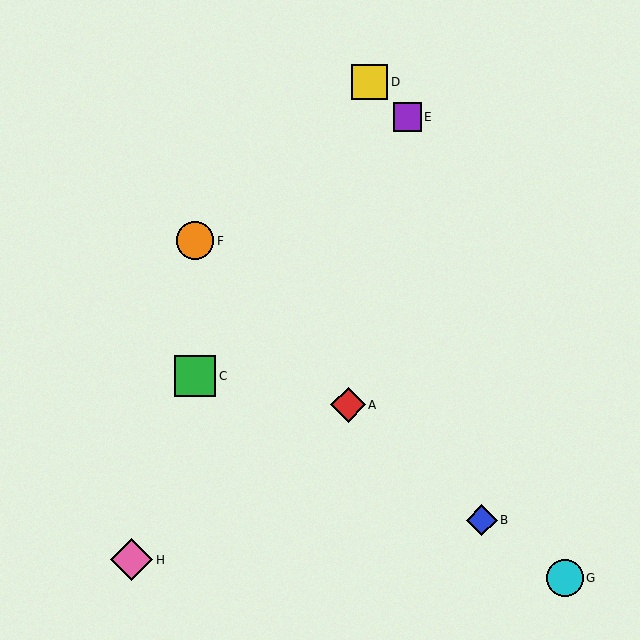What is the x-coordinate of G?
Object G is at x≈565.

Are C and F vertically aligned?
Yes, both are at x≈195.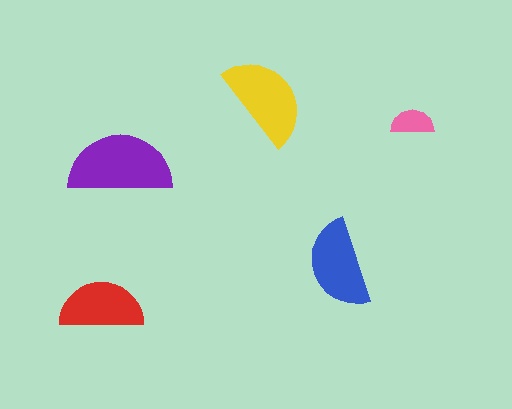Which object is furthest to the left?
The red semicircle is leftmost.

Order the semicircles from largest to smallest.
the purple one, the yellow one, the blue one, the red one, the pink one.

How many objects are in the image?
There are 5 objects in the image.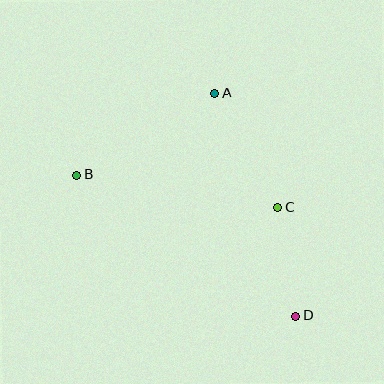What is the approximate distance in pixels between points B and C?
The distance between B and C is approximately 205 pixels.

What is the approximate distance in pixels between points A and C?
The distance between A and C is approximately 131 pixels.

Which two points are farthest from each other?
Points B and D are farthest from each other.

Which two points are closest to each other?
Points C and D are closest to each other.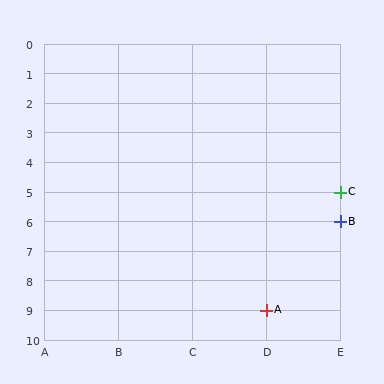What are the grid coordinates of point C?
Point C is at grid coordinates (E, 5).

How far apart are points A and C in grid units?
Points A and C are 1 column and 4 rows apart (about 4.1 grid units diagonally).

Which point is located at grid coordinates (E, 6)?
Point B is at (E, 6).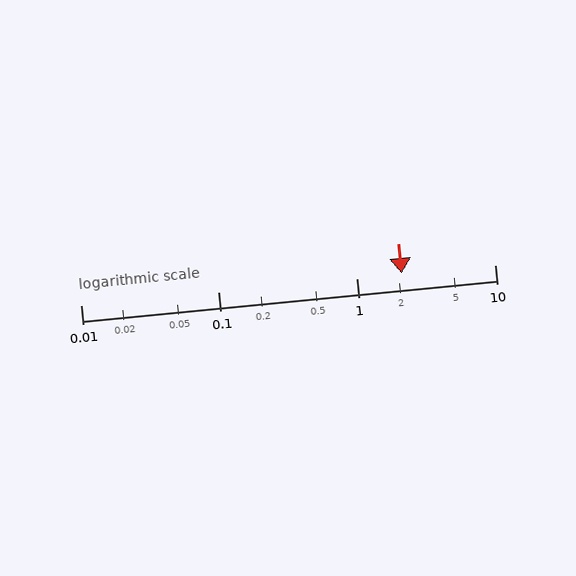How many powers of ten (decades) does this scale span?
The scale spans 3 decades, from 0.01 to 10.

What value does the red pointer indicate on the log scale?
The pointer indicates approximately 2.1.